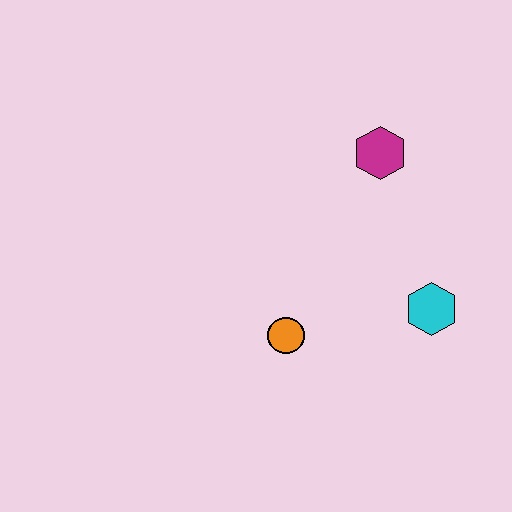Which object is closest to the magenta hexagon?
The cyan hexagon is closest to the magenta hexagon.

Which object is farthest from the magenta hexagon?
The orange circle is farthest from the magenta hexagon.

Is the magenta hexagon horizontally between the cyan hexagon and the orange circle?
Yes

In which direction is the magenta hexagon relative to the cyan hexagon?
The magenta hexagon is above the cyan hexagon.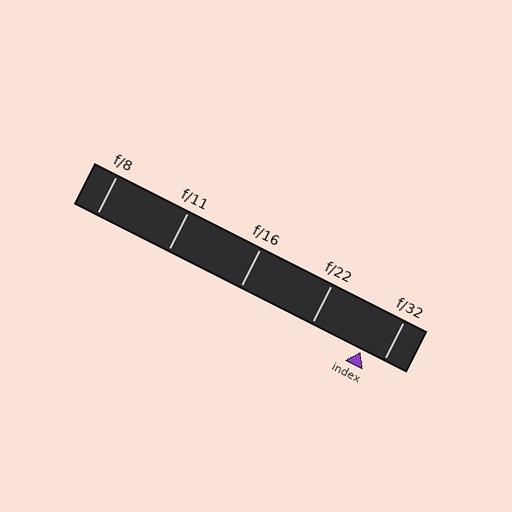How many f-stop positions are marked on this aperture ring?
There are 5 f-stop positions marked.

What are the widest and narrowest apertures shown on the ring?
The widest aperture shown is f/8 and the narrowest is f/32.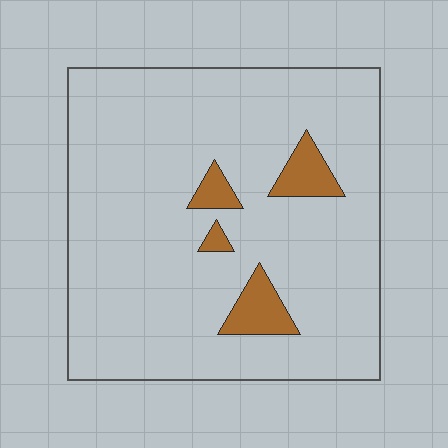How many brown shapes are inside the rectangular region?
4.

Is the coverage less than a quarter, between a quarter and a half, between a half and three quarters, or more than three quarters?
Less than a quarter.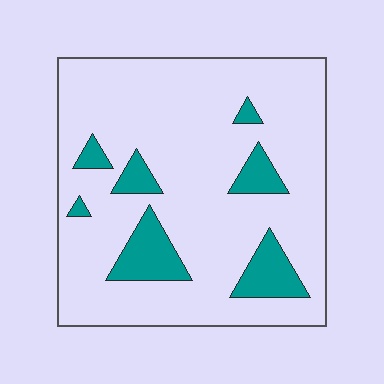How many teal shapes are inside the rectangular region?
7.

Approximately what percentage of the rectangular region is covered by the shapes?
Approximately 15%.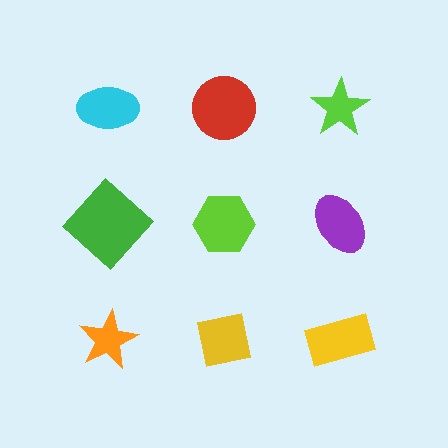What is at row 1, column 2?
A red circle.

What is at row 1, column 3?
A lime star.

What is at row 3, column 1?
An orange star.